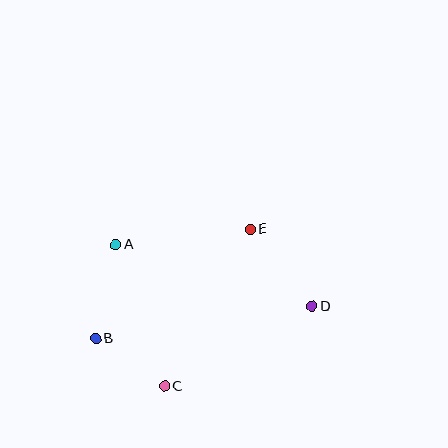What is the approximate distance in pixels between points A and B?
The distance between A and B is approximately 96 pixels.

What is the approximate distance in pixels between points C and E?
The distance between C and E is approximately 179 pixels.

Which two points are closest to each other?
Points B and C are closest to each other.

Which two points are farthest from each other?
Points B and D are farthest from each other.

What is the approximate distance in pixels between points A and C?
The distance between A and C is approximately 150 pixels.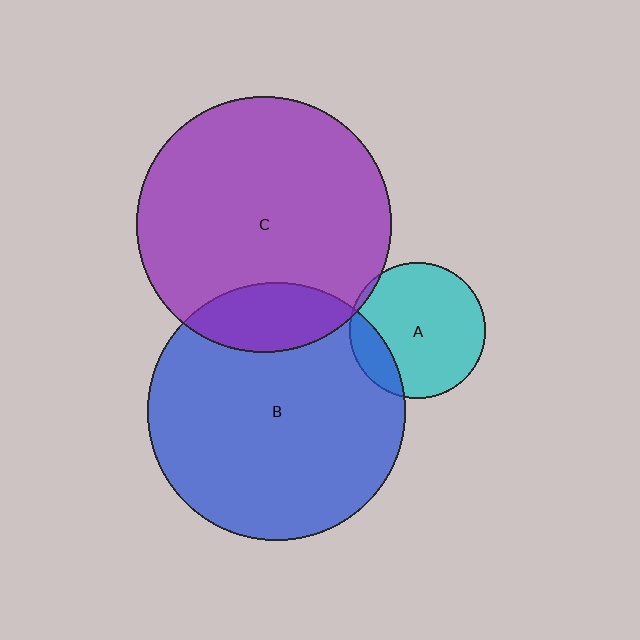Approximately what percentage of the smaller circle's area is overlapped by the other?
Approximately 5%.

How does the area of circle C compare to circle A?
Approximately 3.5 times.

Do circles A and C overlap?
Yes.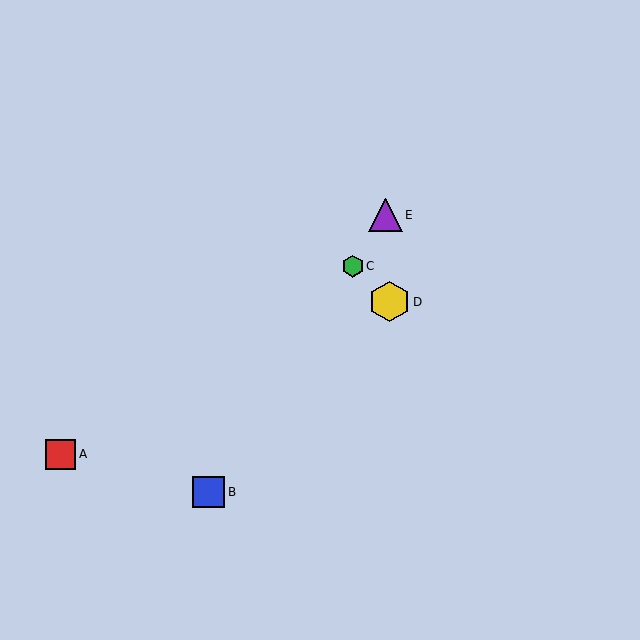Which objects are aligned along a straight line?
Objects B, C, E are aligned along a straight line.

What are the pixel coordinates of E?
Object E is at (385, 215).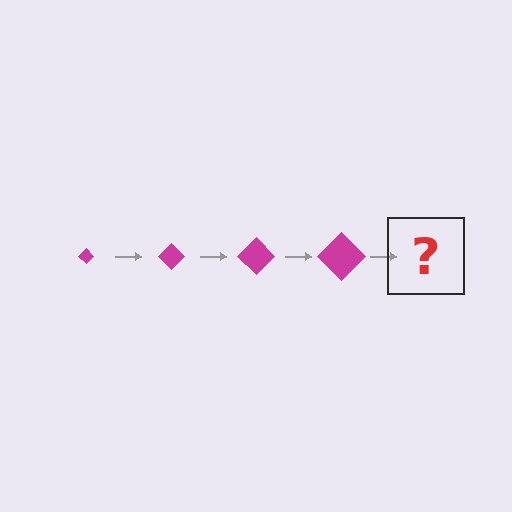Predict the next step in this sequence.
The next step is a magenta diamond, larger than the previous one.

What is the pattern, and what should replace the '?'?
The pattern is that the diamond gets progressively larger each step. The '?' should be a magenta diamond, larger than the previous one.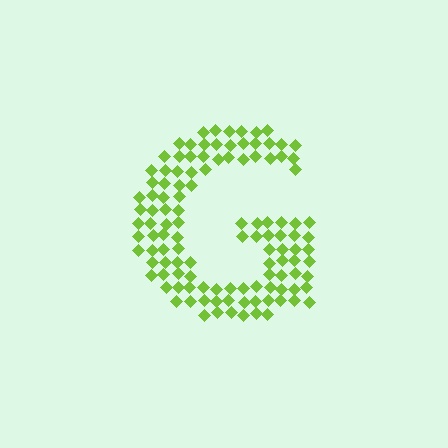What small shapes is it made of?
It is made of small diamonds.